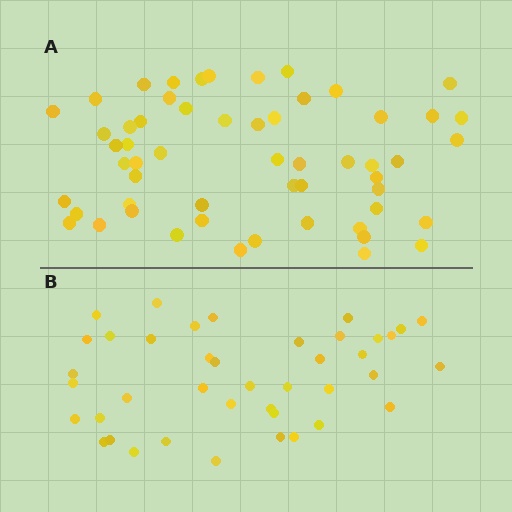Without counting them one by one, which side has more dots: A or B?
Region A (the top region) has more dots.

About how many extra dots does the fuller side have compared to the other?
Region A has approximately 15 more dots than region B.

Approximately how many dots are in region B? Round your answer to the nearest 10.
About 40 dots. (The exact count is 41, which rounds to 40.)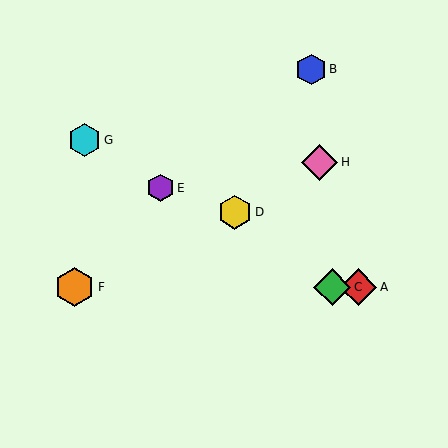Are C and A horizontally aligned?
Yes, both are at y≈287.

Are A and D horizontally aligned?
No, A is at y≈287 and D is at y≈212.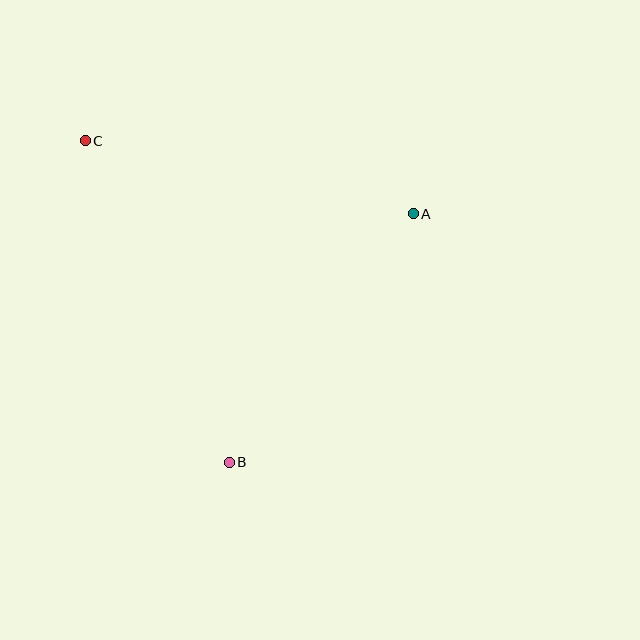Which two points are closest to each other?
Points A and B are closest to each other.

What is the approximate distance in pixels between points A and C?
The distance between A and C is approximately 336 pixels.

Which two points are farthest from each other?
Points B and C are farthest from each other.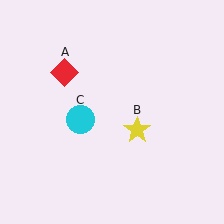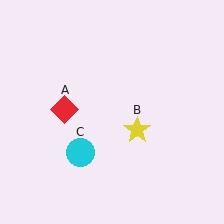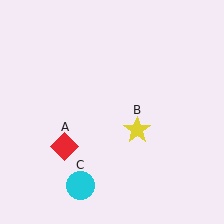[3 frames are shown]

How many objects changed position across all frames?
2 objects changed position: red diamond (object A), cyan circle (object C).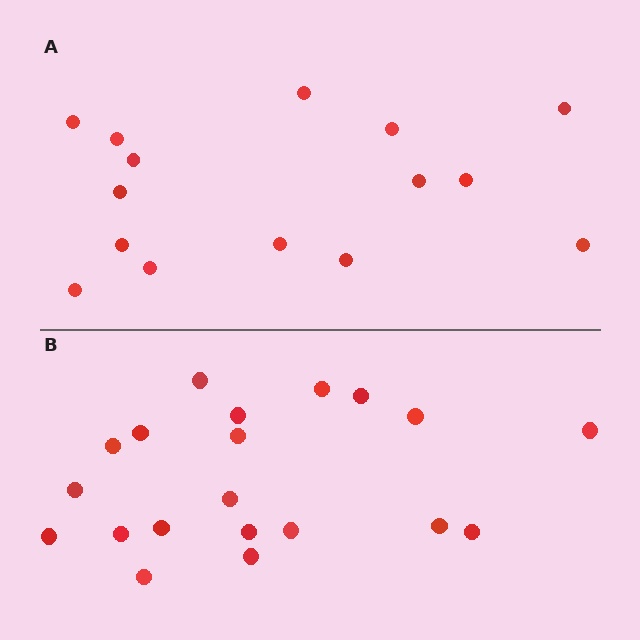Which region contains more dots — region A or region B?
Region B (the bottom region) has more dots.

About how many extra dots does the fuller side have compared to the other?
Region B has about 5 more dots than region A.